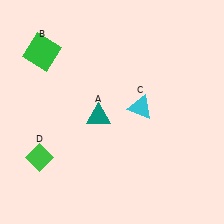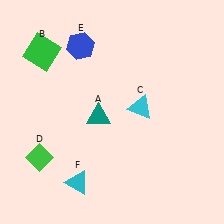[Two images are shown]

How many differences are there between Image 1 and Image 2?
There are 2 differences between the two images.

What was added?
A blue hexagon (E), a cyan triangle (F) were added in Image 2.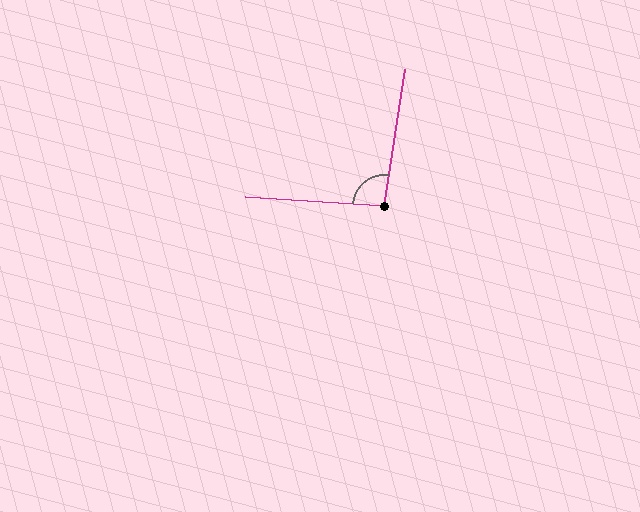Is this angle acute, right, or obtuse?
It is approximately a right angle.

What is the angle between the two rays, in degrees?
Approximately 95 degrees.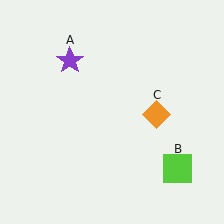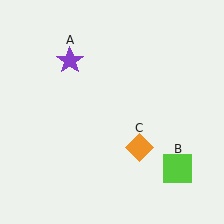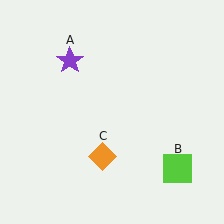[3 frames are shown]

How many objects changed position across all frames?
1 object changed position: orange diamond (object C).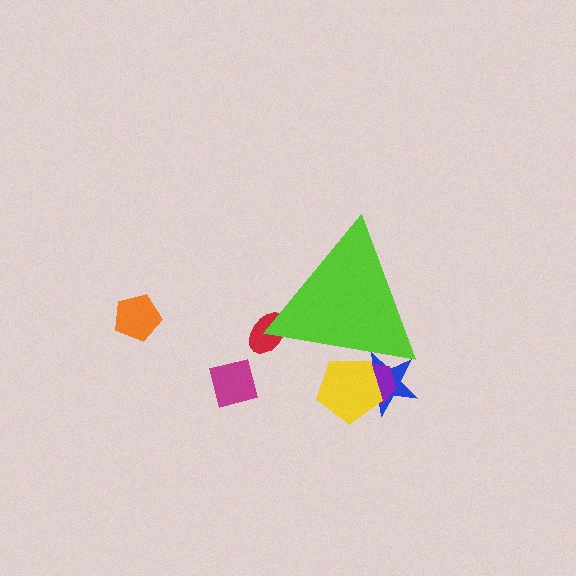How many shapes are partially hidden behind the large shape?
4 shapes are partially hidden.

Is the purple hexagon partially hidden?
Yes, the purple hexagon is partially hidden behind the lime triangle.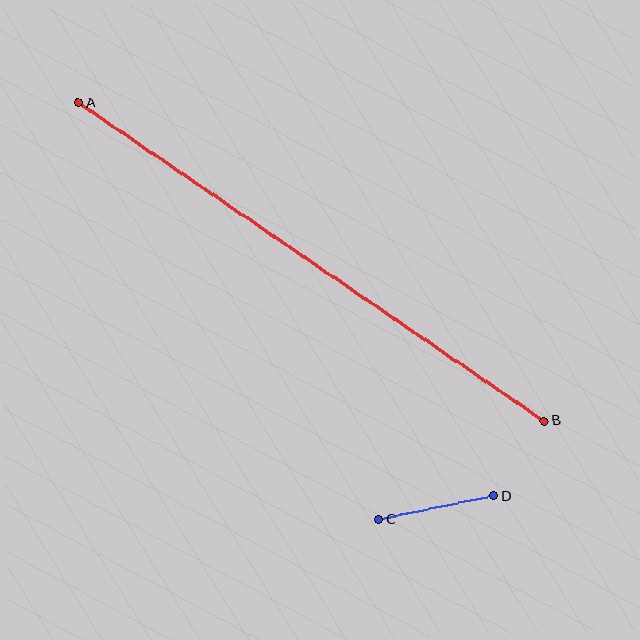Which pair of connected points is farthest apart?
Points A and B are farthest apart.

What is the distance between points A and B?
The distance is approximately 564 pixels.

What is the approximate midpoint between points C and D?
The midpoint is at approximately (436, 508) pixels.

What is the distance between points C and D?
The distance is approximately 118 pixels.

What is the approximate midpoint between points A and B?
The midpoint is at approximately (311, 262) pixels.